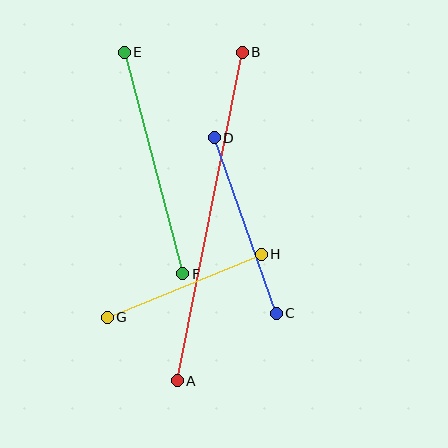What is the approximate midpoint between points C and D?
The midpoint is at approximately (245, 226) pixels.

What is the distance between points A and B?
The distance is approximately 335 pixels.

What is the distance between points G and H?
The distance is approximately 167 pixels.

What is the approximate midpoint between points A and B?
The midpoint is at approximately (210, 216) pixels.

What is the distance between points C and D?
The distance is approximately 186 pixels.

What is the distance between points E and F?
The distance is approximately 229 pixels.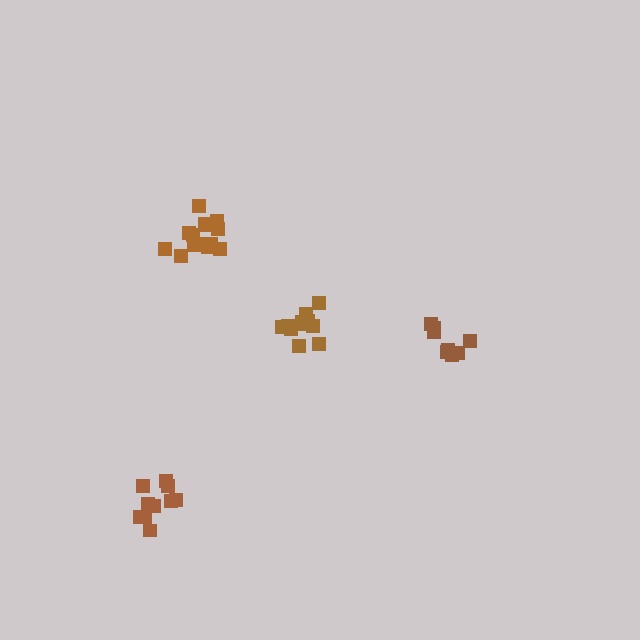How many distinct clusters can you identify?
There are 4 distinct clusters.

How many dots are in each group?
Group 1: 8 dots, Group 2: 14 dots, Group 3: 10 dots, Group 4: 11 dots (43 total).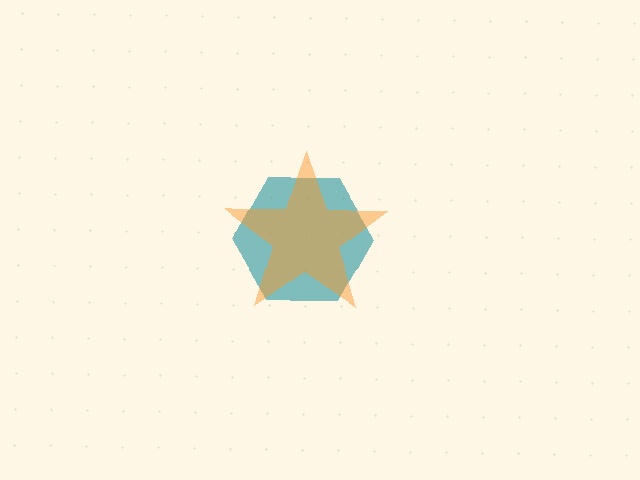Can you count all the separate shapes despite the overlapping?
Yes, there are 2 separate shapes.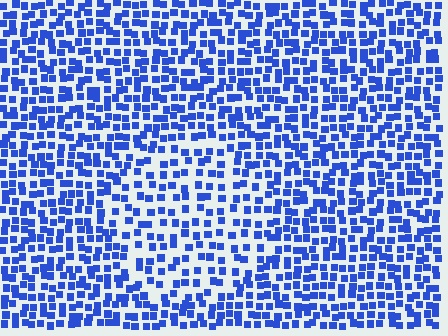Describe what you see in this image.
The image contains small blue elements arranged at two different densities. A circle-shaped region is visible where the elements are less densely packed than the surrounding area.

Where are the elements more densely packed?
The elements are more densely packed outside the circle boundary.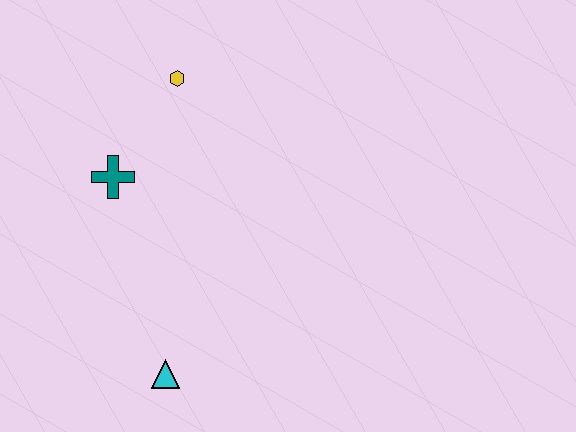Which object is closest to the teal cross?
The yellow hexagon is closest to the teal cross.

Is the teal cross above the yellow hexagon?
No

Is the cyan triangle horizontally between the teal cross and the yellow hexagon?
Yes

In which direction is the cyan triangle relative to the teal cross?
The cyan triangle is below the teal cross.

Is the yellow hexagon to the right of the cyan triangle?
Yes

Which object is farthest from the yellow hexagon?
The cyan triangle is farthest from the yellow hexagon.